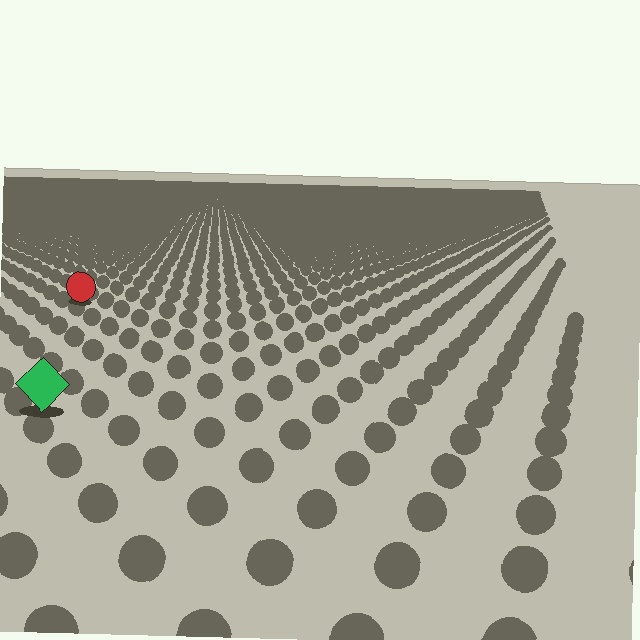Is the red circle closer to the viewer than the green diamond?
No. The green diamond is closer — you can tell from the texture gradient: the ground texture is coarser near it.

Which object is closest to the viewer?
The green diamond is closest. The texture marks near it are larger and more spread out.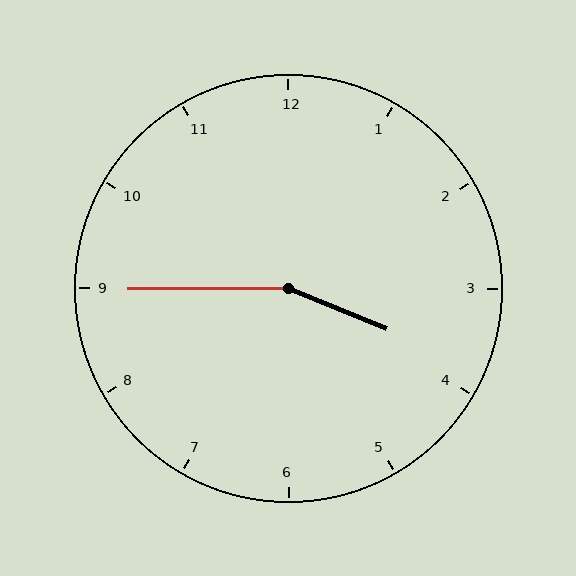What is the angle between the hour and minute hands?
Approximately 158 degrees.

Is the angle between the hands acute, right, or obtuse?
It is obtuse.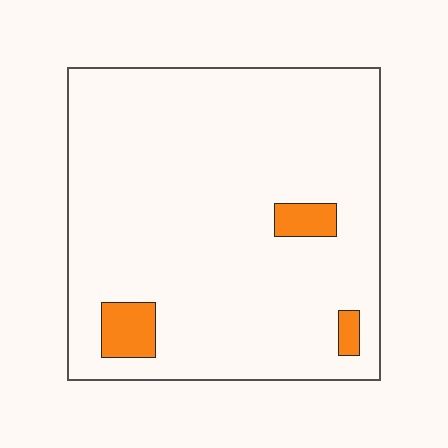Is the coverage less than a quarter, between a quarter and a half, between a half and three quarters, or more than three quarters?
Less than a quarter.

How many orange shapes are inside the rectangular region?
3.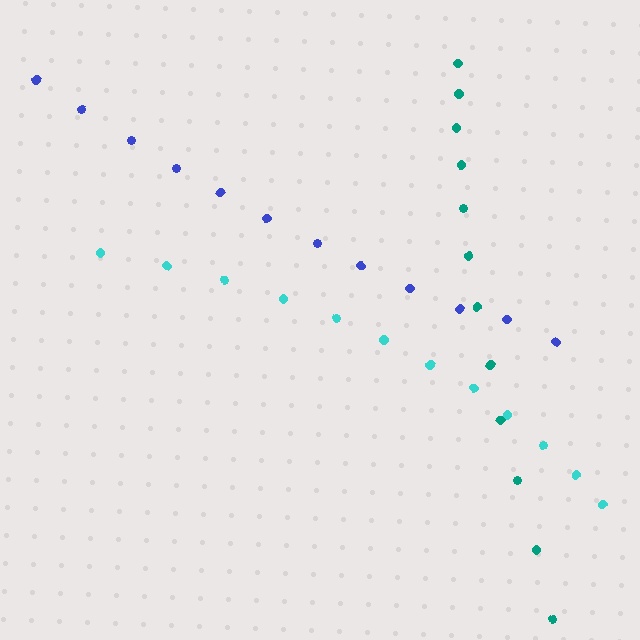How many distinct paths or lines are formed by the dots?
There are 3 distinct paths.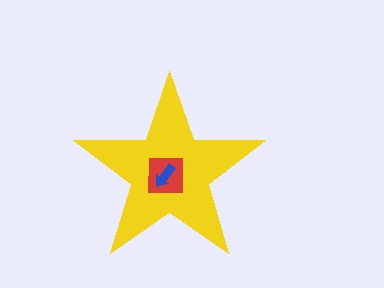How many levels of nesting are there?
3.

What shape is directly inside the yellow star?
The red square.